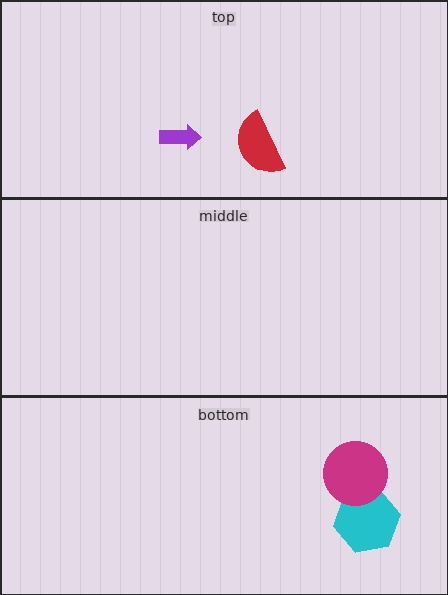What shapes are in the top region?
The red semicircle, the purple arrow.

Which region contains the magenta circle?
The bottom region.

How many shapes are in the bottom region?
2.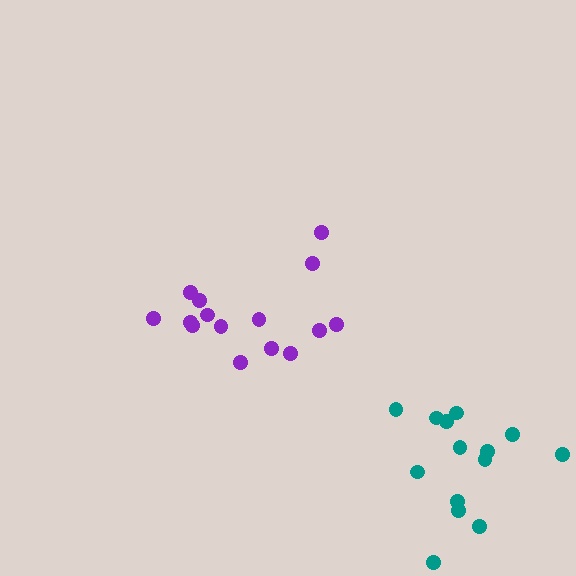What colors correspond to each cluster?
The clusters are colored: purple, teal.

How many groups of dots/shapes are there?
There are 2 groups.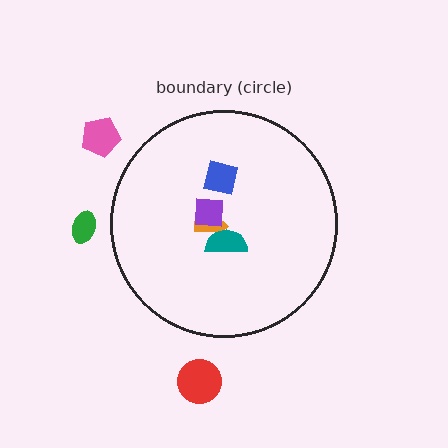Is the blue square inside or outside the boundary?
Inside.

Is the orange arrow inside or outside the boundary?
Inside.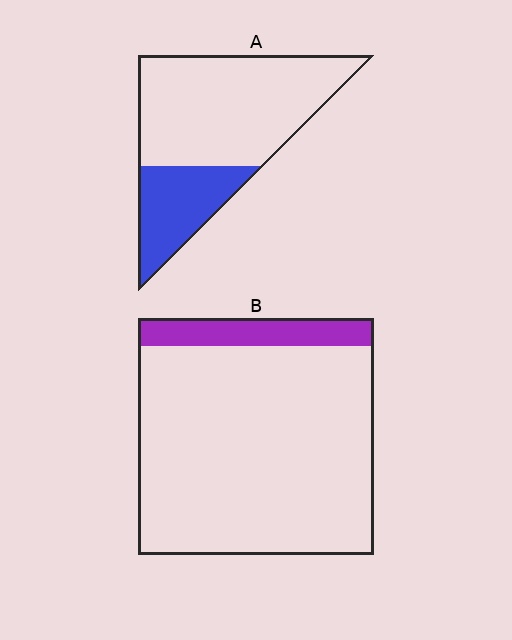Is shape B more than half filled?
No.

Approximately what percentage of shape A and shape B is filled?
A is approximately 30% and B is approximately 10%.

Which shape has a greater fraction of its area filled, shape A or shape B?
Shape A.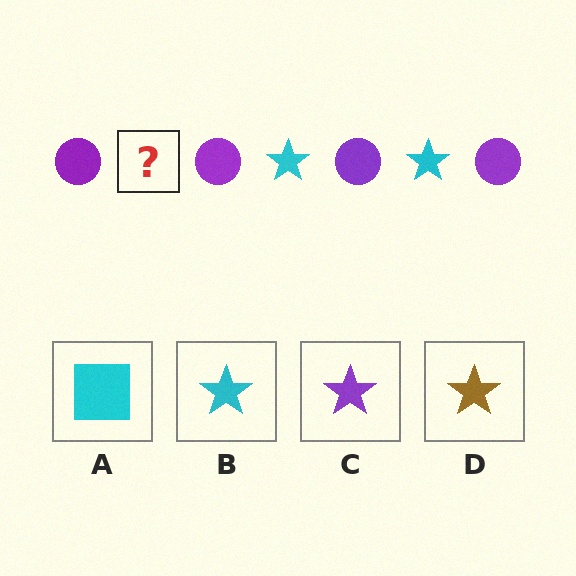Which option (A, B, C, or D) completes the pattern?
B.